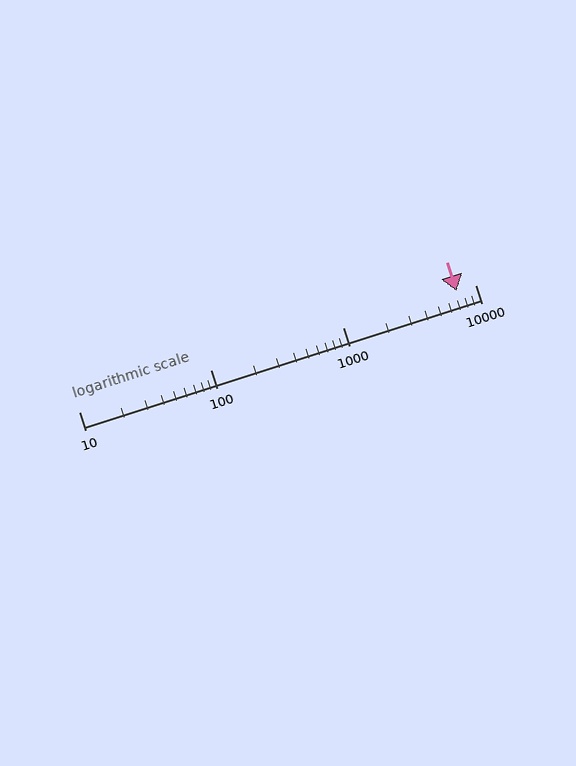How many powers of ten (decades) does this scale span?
The scale spans 3 decades, from 10 to 10000.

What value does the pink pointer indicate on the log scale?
The pointer indicates approximately 7200.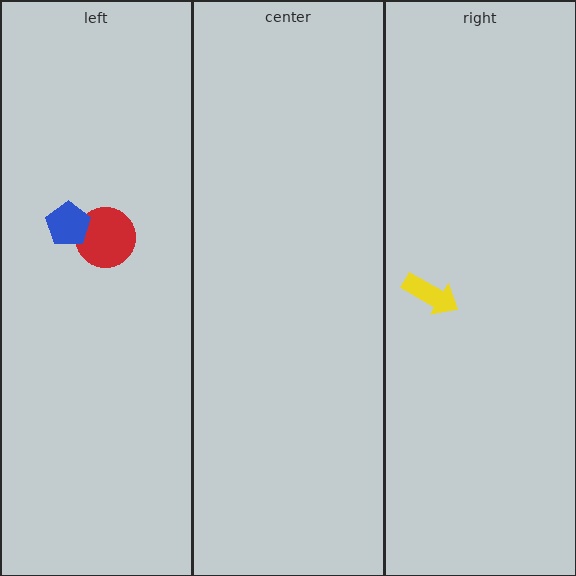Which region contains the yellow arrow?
The right region.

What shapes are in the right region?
The yellow arrow.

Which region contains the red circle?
The left region.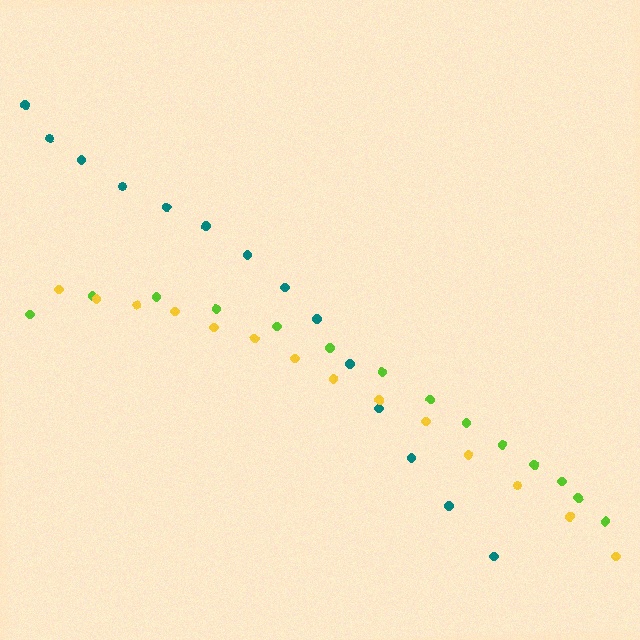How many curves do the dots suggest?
There are 3 distinct paths.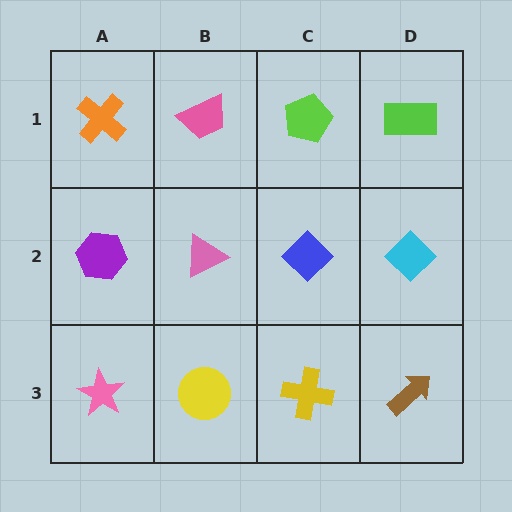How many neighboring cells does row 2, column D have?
3.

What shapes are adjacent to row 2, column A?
An orange cross (row 1, column A), a pink star (row 3, column A), a pink triangle (row 2, column B).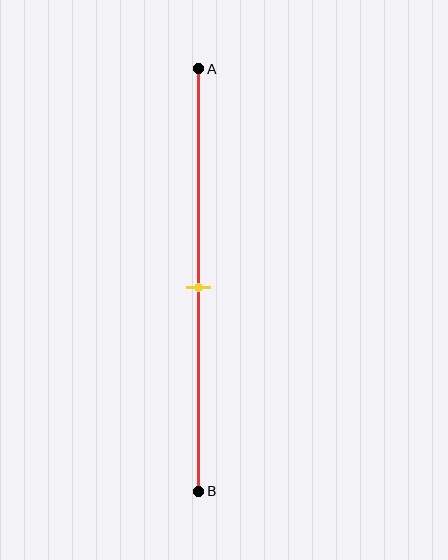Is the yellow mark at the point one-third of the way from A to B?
No, the mark is at about 50% from A, not at the 33% one-third point.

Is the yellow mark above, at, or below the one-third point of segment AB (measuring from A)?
The yellow mark is below the one-third point of segment AB.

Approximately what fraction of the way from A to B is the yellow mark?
The yellow mark is approximately 50% of the way from A to B.